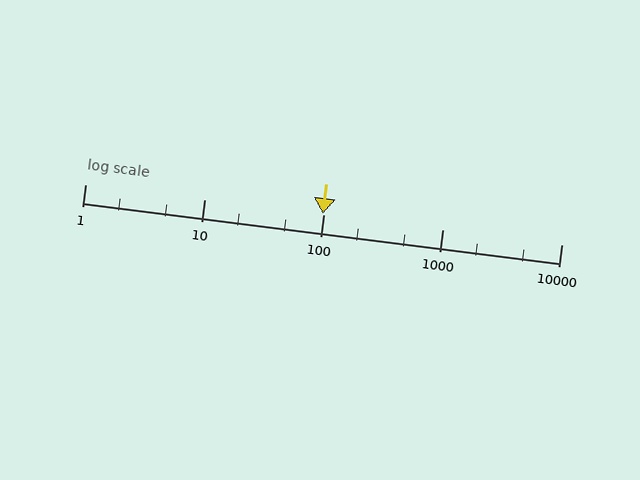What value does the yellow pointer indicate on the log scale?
The pointer indicates approximately 99.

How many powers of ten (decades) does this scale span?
The scale spans 4 decades, from 1 to 10000.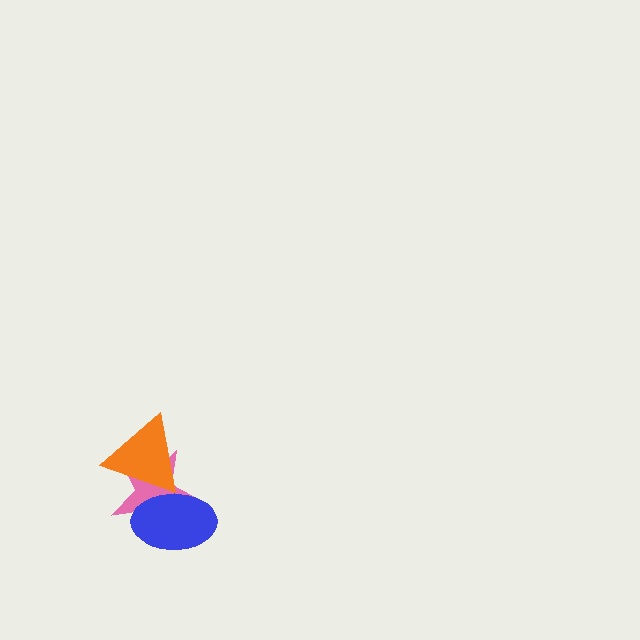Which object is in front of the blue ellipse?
The orange triangle is in front of the blue ellipse.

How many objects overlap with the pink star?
2 objects overlap with the pink star.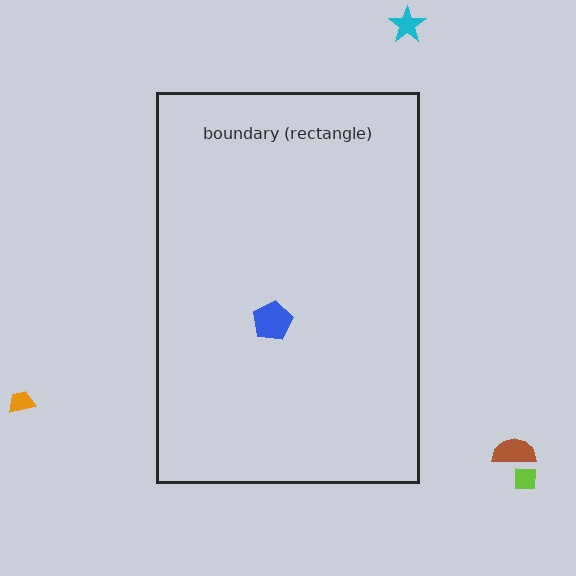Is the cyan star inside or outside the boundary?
Outside.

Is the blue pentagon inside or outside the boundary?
Inside.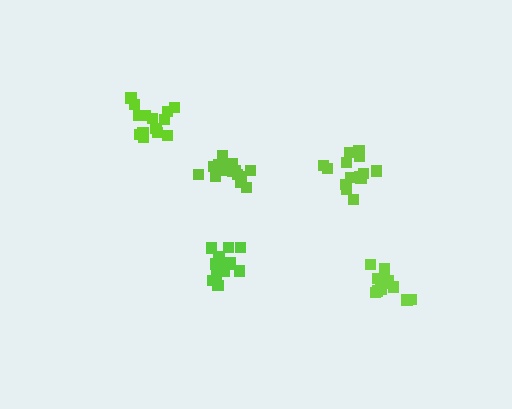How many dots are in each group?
Group 1: 14 dots, Group 2: 14 dots, Group 3: 12 dots, Group 4: 17 dots, Group 5: 14 dots (71 total).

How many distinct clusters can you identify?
There are 5 distinct clusters.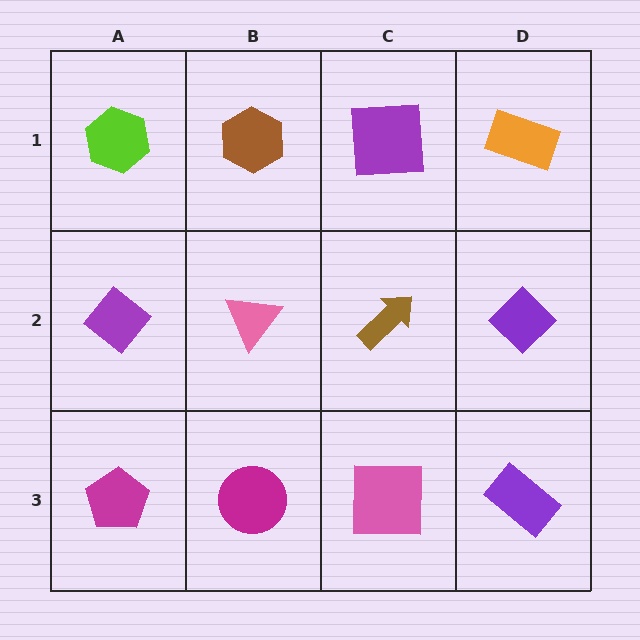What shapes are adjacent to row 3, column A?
A purple diamond (row 2, column A), a magenta circle (row 3, column B).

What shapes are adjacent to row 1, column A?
A purple diamond (row 2, column A), a brown hexagon (row 1, column B).